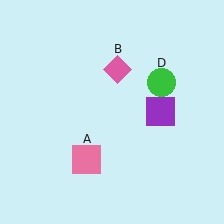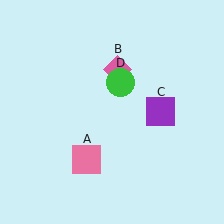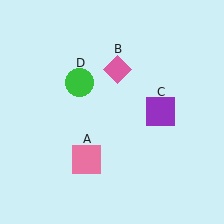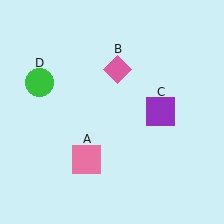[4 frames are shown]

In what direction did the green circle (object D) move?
The green circle (object D) moved left.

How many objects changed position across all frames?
1 object changed position: green circle (object D).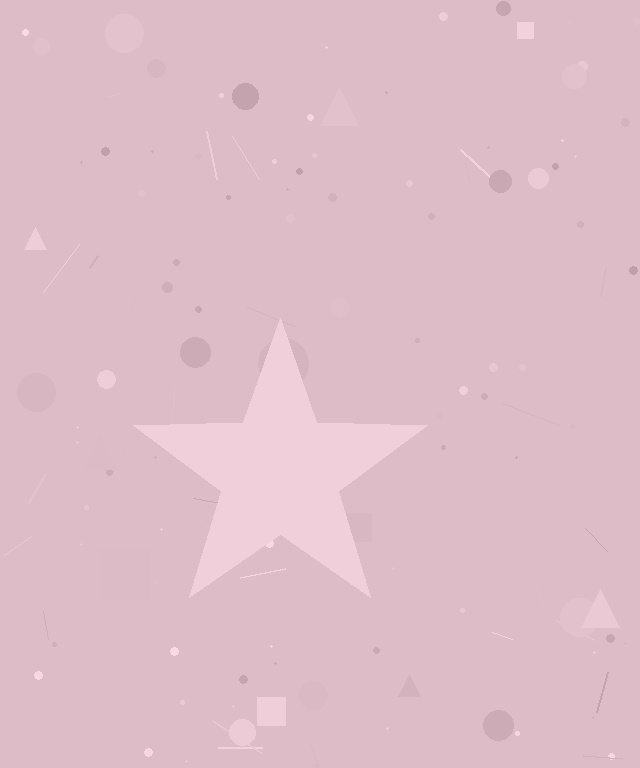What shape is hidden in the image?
A star is hidden in the image.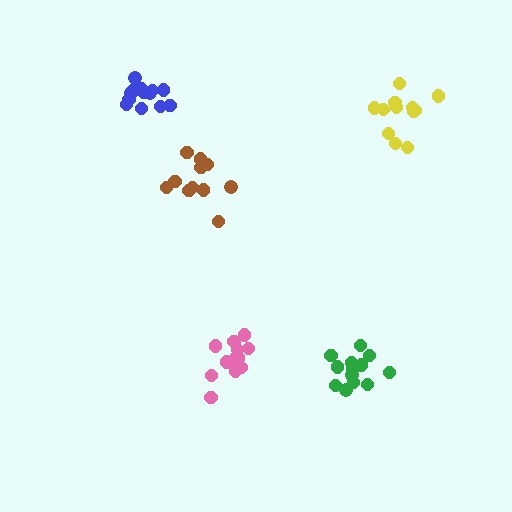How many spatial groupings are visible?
There are 5 spatial groupings.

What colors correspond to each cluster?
The clusters are colored: blue, pink, brown, yellow, green.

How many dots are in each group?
Group 1: 14 dots, Group 2: 14 dots, Group 3: 11 dots, Group 4: 12 dots, Group 5: 13 dots (64 total).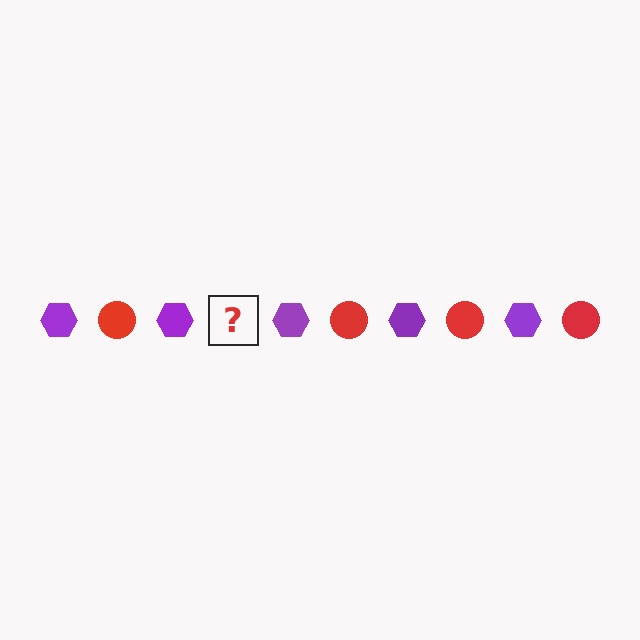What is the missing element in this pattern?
The missing element is a red circle.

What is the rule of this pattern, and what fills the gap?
The rule is that the pattern alternates between purple hexagon and red circle. The gap should be filled with a red circle.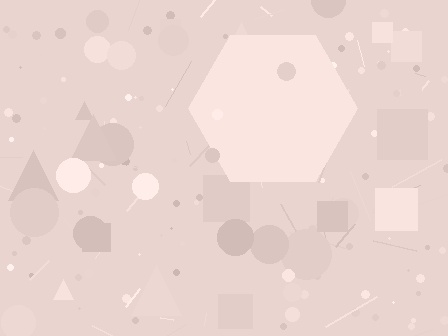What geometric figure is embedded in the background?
A hexagon is embedded in the background.